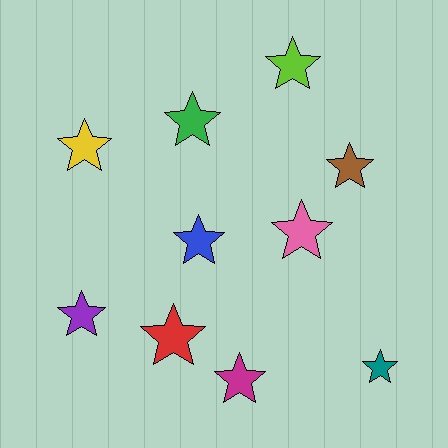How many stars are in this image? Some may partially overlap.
There are 10 stars.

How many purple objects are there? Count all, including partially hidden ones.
There is 1 purple object.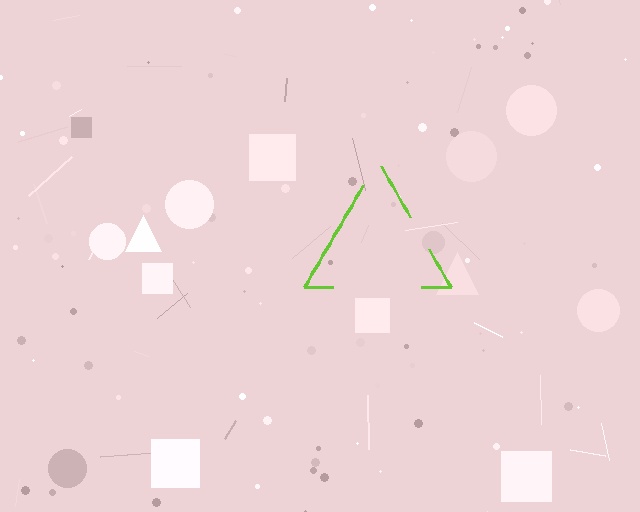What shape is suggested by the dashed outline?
The dashed outline suggests a triangle.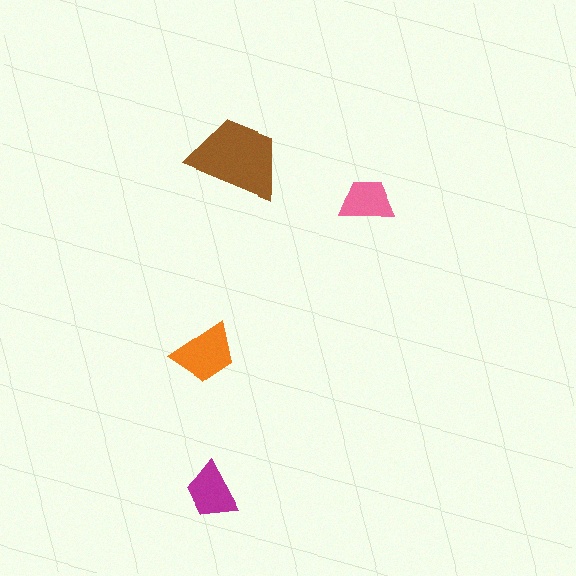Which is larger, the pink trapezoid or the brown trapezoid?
The brown one.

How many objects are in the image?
There are 4 objects in the image.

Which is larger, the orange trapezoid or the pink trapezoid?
The orange one.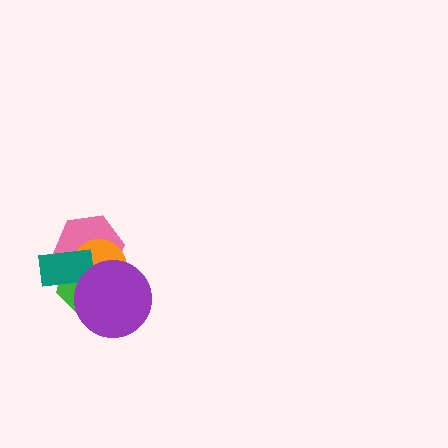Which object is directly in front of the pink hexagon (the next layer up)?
The orange circle is directly in front of the pink hexagon.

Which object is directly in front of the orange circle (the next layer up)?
The teal rectangle is directly in front of the orange circle.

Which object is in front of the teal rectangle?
The purple circle is in front of the teal rectangle.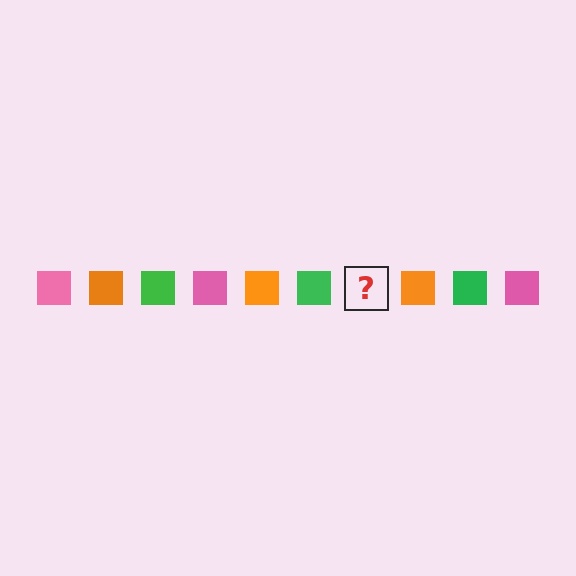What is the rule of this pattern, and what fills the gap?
The rule is that the pattern cycles through pink, orange, green squares. The gap should be filled with a pink square.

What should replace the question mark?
The question mark should be replaced with a pink square.